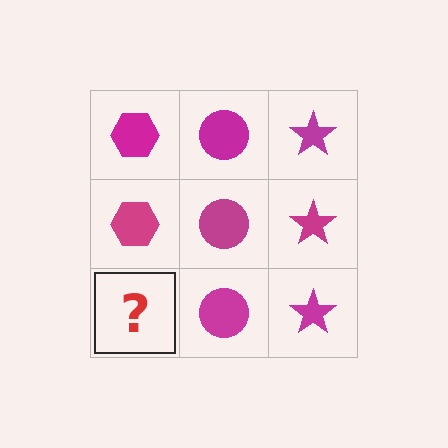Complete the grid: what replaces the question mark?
The question mark should be replaced with a magenta hexagon.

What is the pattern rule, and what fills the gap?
The rule is that each column has a consistent shape. The gap should be filled with a magenta hexagon.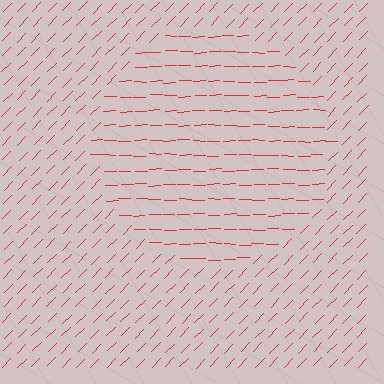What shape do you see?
I see a circle.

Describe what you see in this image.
The image is filled with small red line segments. A circle region in the image has lines oriented differently from the surrounding lines, creating a visible texture boundary.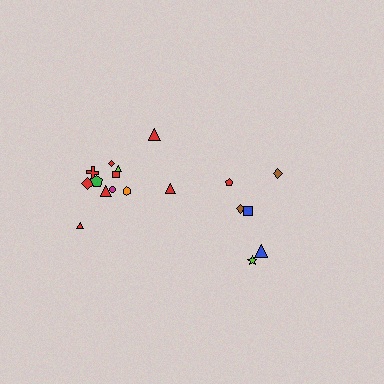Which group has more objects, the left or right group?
The left group.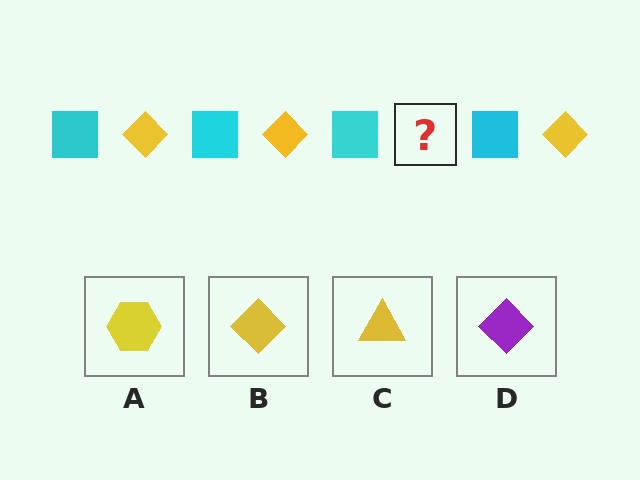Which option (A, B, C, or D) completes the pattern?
B.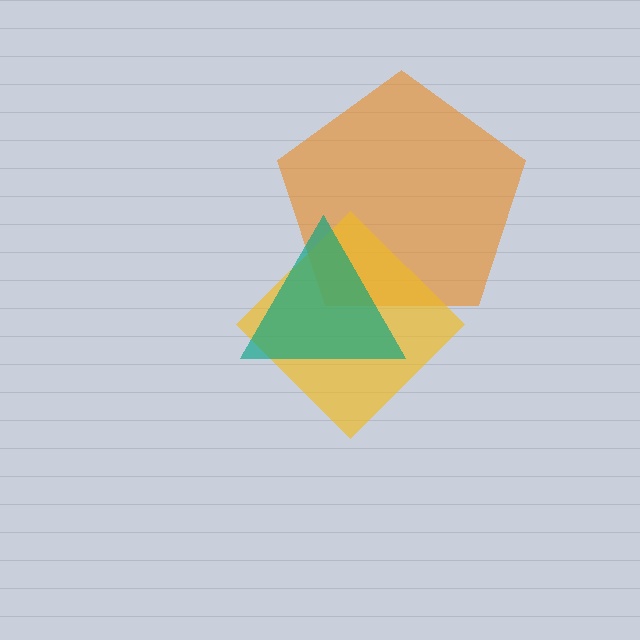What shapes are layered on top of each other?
The layered shapes are: an orange pentagon, a yellow diamond, a teal triangle.